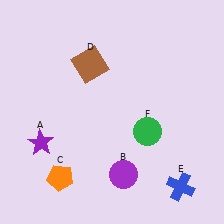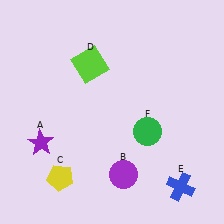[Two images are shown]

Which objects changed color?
C changed from orange to yellow. D changed from brown to lime.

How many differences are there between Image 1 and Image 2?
There are 2 differences between the two images.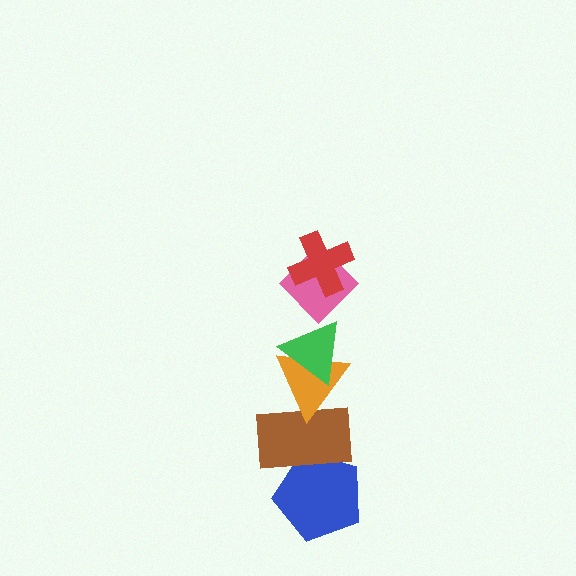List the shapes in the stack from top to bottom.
From top to bottom: the red cross, the pink diamond, the green triangle, the orange triangle, the brown rectangle, the blue pentagon.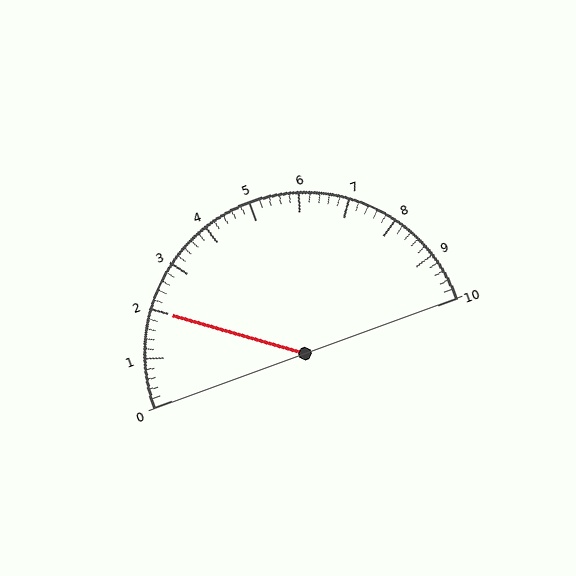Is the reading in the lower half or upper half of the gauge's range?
The reading is in the lower half of the range (0 to 10).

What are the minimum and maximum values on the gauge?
The gauge ranges from 0 to 10.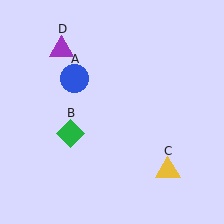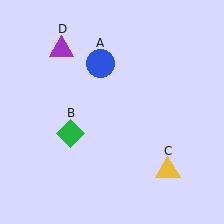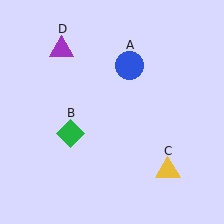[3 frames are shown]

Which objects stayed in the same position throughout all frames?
Green diamond (object B) and yellow triangle (object C) and purple triangle (object D) remained stationary.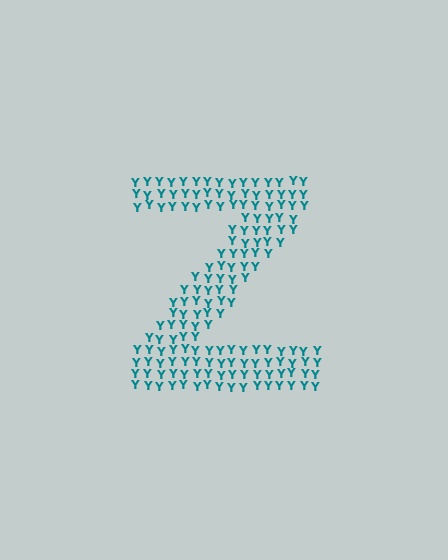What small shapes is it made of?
It is made of small letter Y's.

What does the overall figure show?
The overall figure shows the letter Z.